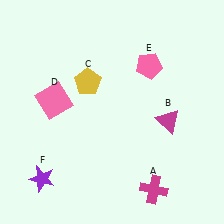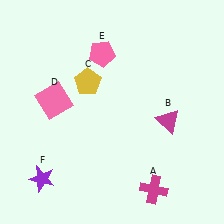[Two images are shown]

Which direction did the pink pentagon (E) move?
The pink pentagon (E) moved left.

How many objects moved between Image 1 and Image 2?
1 object moved between the two images.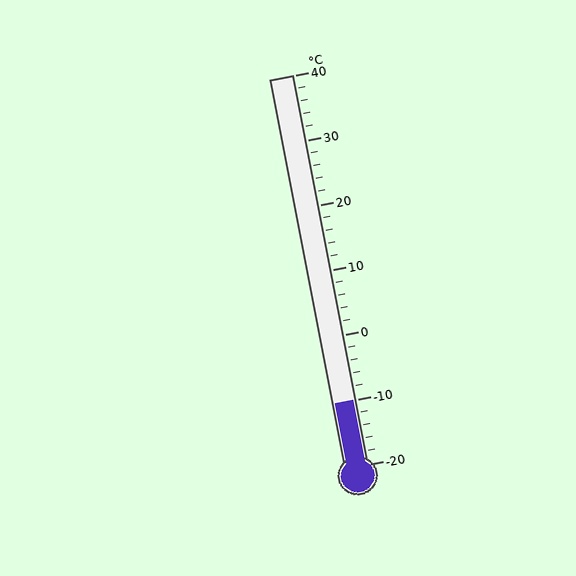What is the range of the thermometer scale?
The thermometer scale ranges from -20°C to 40°C.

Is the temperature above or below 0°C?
The temperature is below 0°C.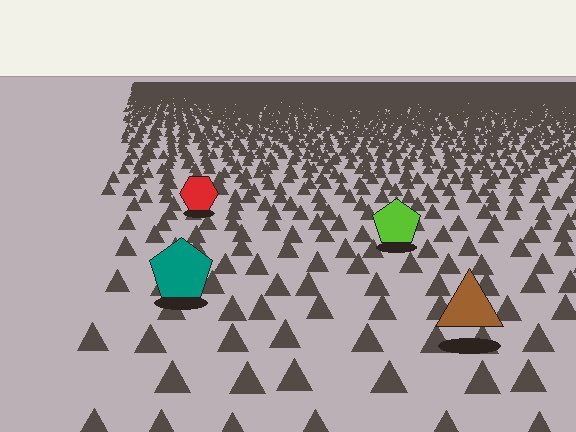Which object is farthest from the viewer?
The red hexagon is farthest from the viewer. It appears smaller and the ground texture around it is denser.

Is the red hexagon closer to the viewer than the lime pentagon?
No. The lime pentagon is closer — you can tell from the texture gradient: the ground texture is coarser near it.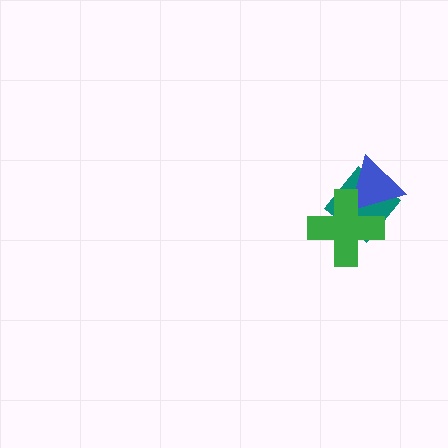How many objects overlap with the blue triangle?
2 objects overlap with the blue triangle.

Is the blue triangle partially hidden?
Yes, it is partially covered by another shape.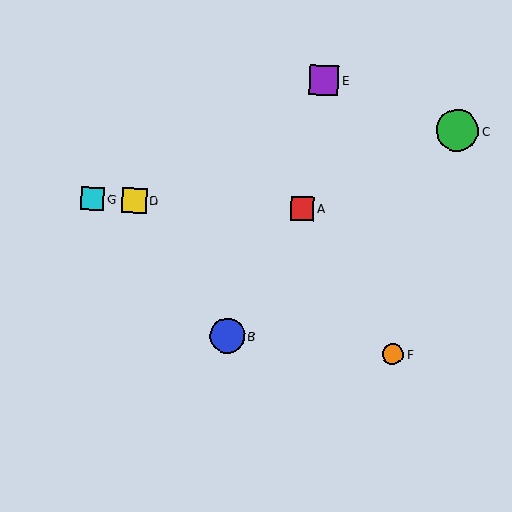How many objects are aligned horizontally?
3 objects (A, D, G) are aligned horizontally.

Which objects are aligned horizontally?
Objects A, D, G are aligned horizontally.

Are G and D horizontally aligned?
Yes, both are at y≈199.